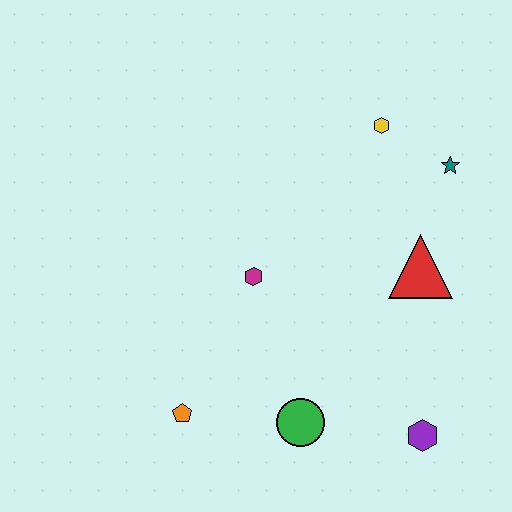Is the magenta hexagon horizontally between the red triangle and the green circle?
No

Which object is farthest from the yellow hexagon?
The orange pentagon is farthest from the yellow hexagon.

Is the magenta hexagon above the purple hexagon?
Yes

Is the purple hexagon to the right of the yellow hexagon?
Yes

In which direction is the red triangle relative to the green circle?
The red triangle is above the green circle.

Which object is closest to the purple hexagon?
The green circle is closest to the purple hexagon.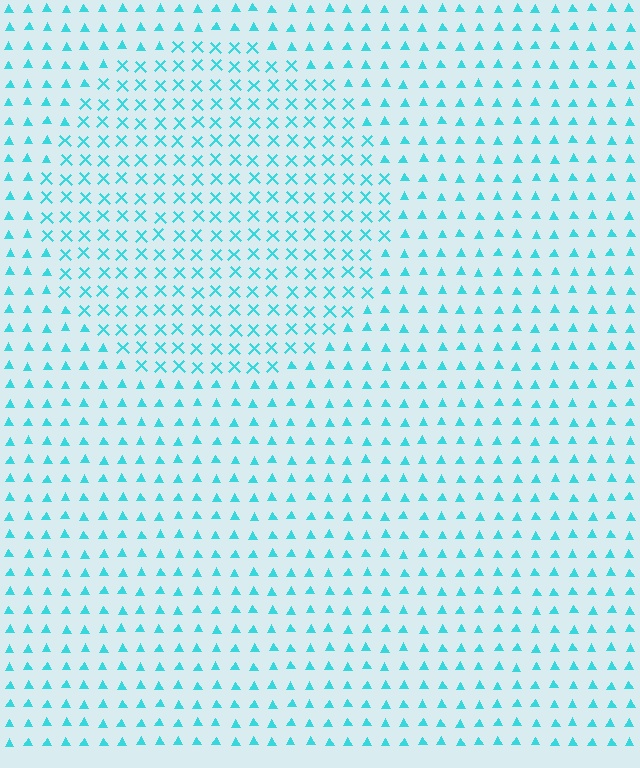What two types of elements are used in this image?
The image uses X marks inside the circle region and triangles outside it.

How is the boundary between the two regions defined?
The boundary is defined by a change in element shape: X marks inside vs. triangles outside. All elements share the same color and spacing.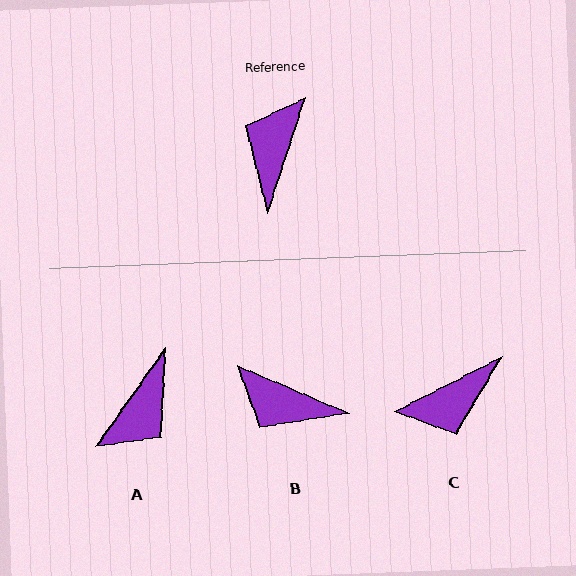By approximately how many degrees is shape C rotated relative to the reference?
Approximately 135 degrees counter-clockwise.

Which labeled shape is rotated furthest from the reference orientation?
A, about 162 degrees away.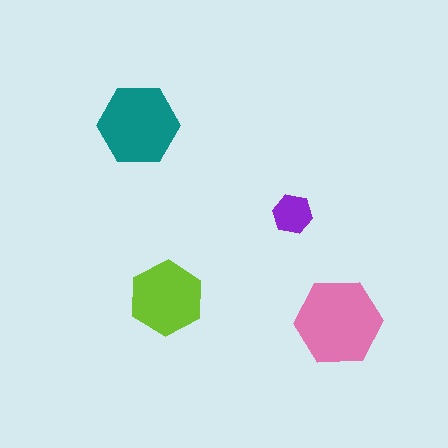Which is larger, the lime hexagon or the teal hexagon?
The teal one.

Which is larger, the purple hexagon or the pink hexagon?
The pink one.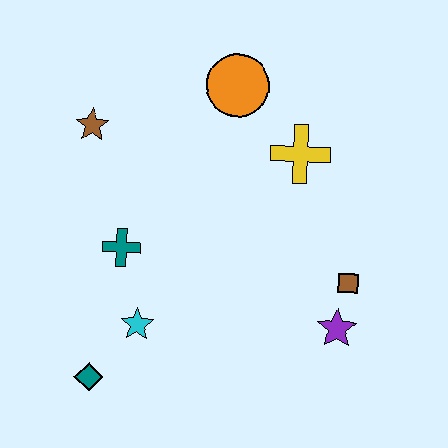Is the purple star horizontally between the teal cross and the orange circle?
No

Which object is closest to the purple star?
The brown square is closest to the purple star.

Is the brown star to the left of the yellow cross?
Yes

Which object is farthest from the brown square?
The brown star is farthest from the brown square.